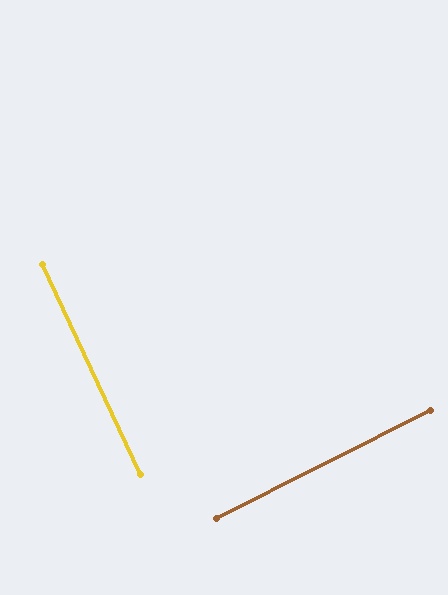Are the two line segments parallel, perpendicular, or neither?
Perpendicular — they meet at approximately 88°.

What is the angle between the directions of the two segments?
Approximately 88 degrees.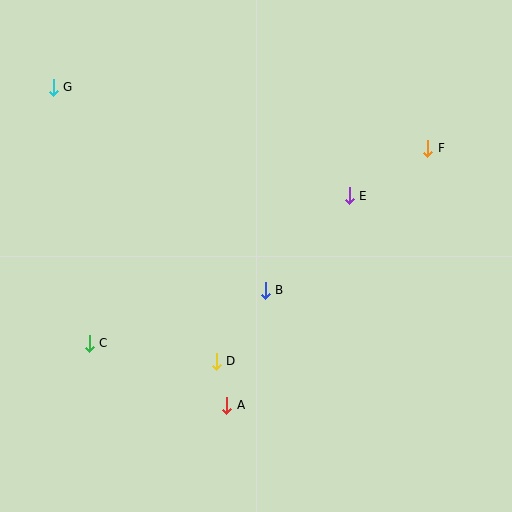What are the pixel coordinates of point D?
Point D is at (216, 361).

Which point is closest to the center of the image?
Point B at (265, 290) is closest to the center.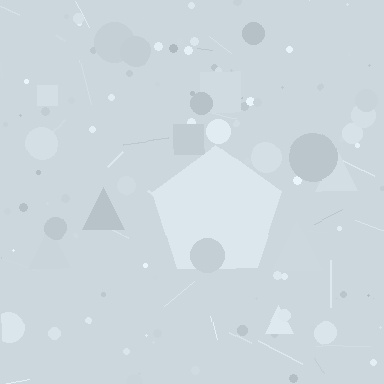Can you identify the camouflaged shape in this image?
The camouflaged shape is a pentagon.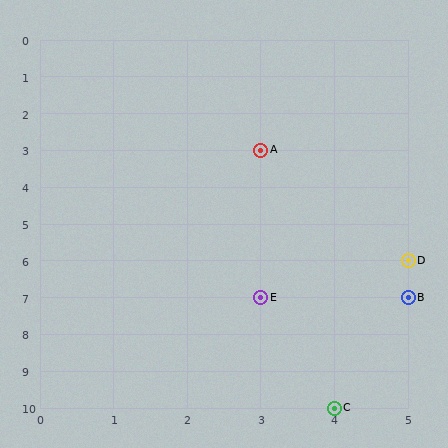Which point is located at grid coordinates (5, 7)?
Point B is at (5, 7).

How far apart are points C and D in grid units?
Points C and D are 1 column and 4 rows apart (about 4.1 grid units diagonally).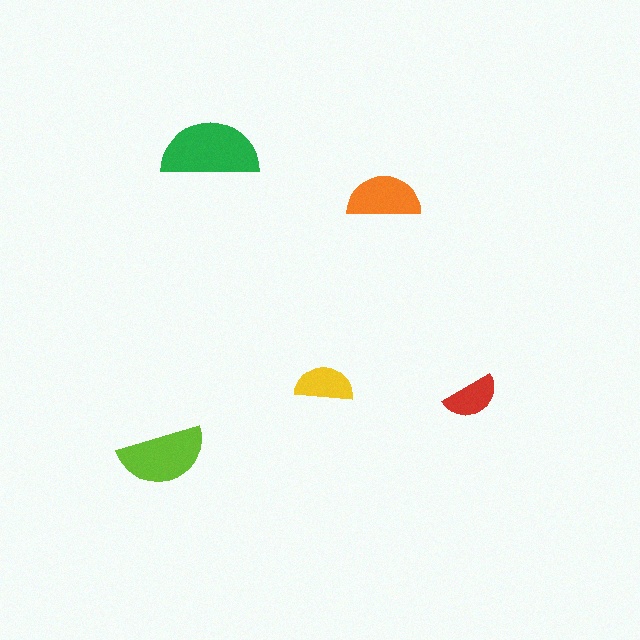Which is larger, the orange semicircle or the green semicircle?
The green one.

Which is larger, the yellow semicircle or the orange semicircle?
The orange one.